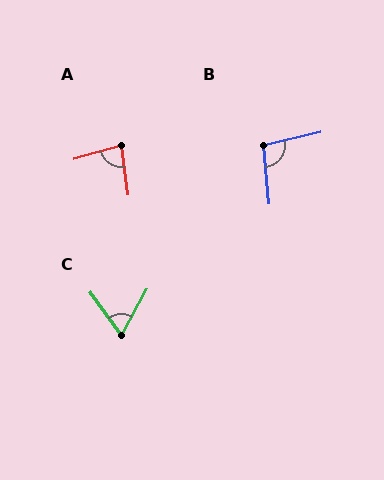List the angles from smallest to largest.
C (65°), A (82°), B (98°).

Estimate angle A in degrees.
Approximately 82 degrees.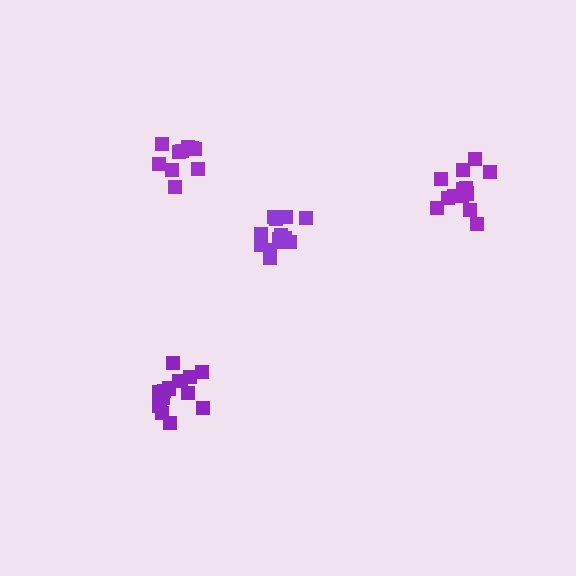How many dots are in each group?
Group 1: 13 dots, Group 2: 14 dots, Group 3: 10 dots, Group 4: 15 dots (52 total).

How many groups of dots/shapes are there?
There are 4 groups.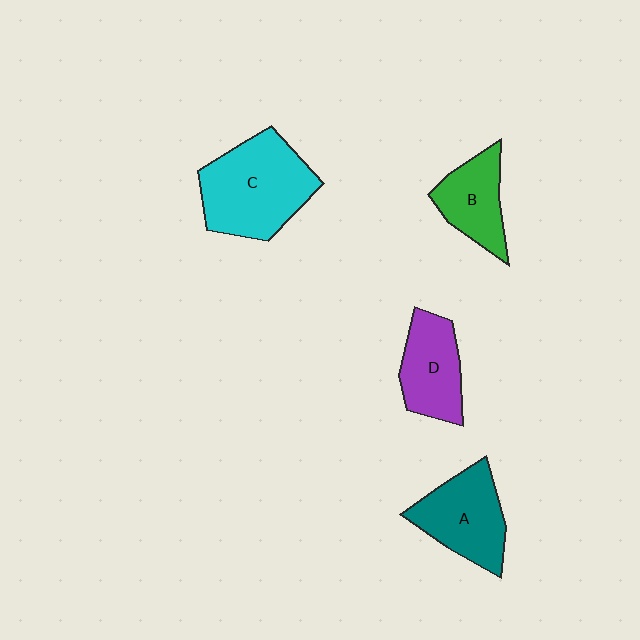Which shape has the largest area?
Shape C (cyan).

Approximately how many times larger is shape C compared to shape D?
Approximately 1.6 times.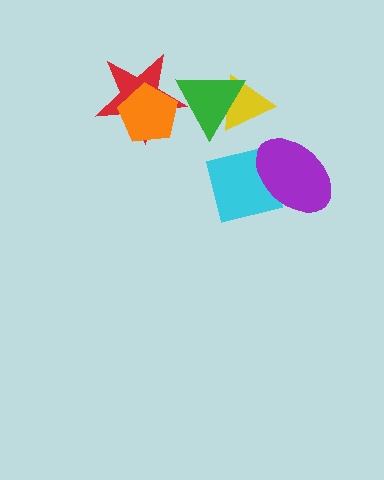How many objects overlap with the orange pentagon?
2 objects overlap with the orange pentagon.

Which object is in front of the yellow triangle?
The green triangle is in front of the yellow triangle.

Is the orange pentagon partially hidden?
No, no other shape covers it.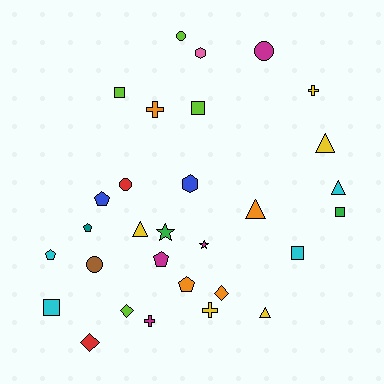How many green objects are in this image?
There are 2 green objects.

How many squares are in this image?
There are 5 squares.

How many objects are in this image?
There are 30 objects.